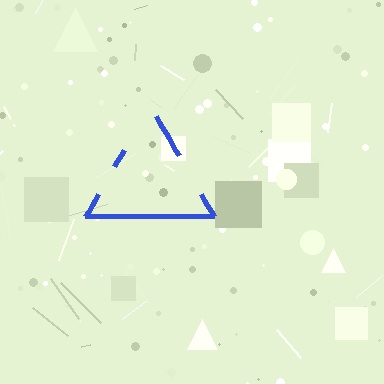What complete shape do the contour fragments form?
The contour fragments form a triangle.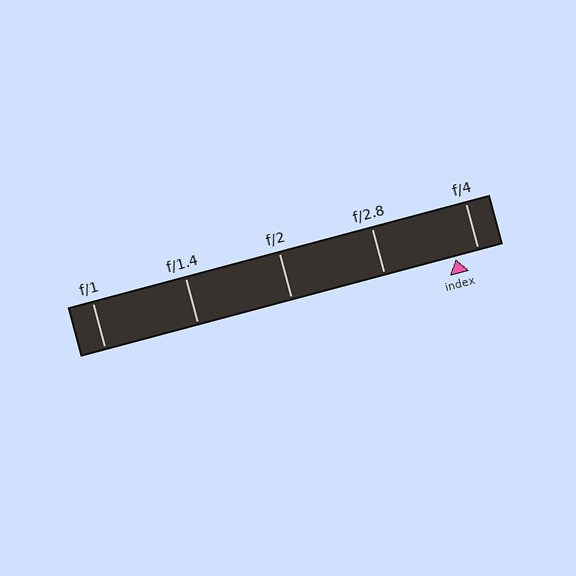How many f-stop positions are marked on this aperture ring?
There are 5 f-stop positions marked.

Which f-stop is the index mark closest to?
The index mark is closest to f/4.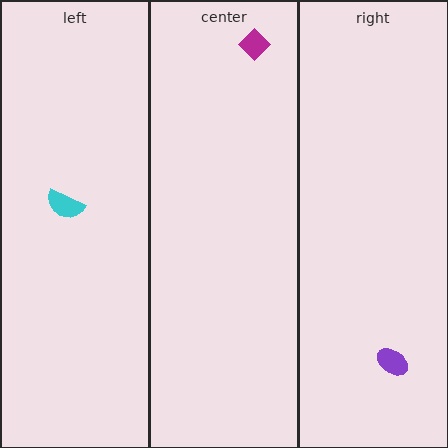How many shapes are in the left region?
1.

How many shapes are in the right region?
1.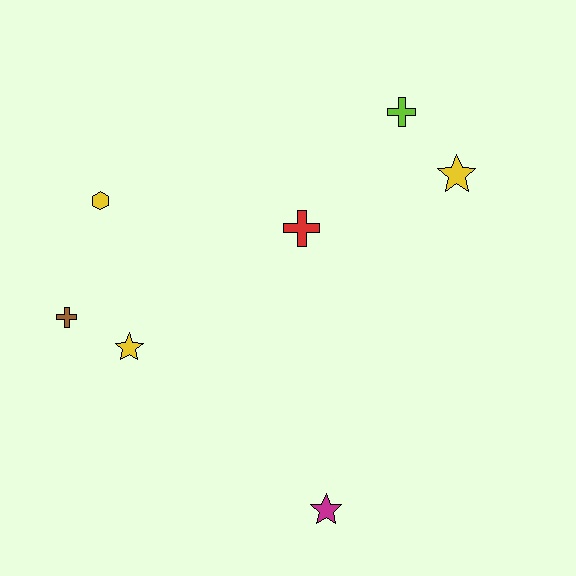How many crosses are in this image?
There are 3 crosses.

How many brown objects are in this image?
There is 1 brown object.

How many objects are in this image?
There are 7 objects.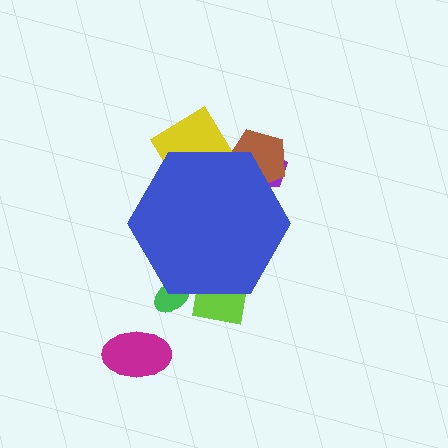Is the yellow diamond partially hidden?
Yes, the yellow diamond is partially hidden behind the blue hexagon.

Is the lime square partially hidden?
Yes, the lime square is partially hidden behind the blue hexagon.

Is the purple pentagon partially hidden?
Yes, the purple pentagon is partially hidden behind the blue hexagon.